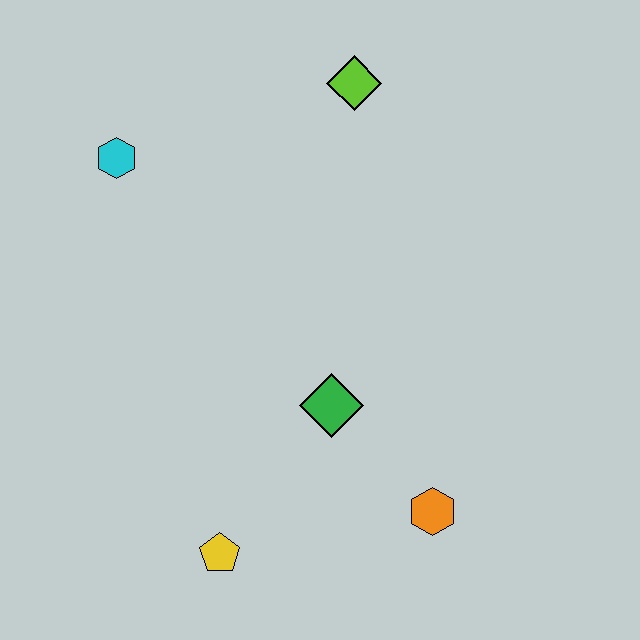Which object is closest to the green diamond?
The orange hexagon is closest to the green diamond.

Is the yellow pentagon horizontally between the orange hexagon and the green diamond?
No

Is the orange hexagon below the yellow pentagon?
No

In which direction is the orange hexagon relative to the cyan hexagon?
The orange hexagon is below the cyan hexagon.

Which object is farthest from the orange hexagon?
The cyan hexagon is farthest from the orange hexagon.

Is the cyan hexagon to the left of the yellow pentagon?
Yes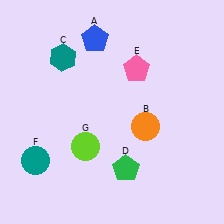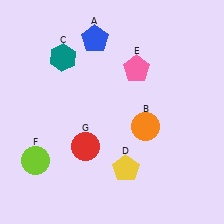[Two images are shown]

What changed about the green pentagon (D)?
In Image 1, D is green. In Image 2, it changed to yellow.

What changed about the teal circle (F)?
In Image 1, F is teal. In Image 2, it changed to lime.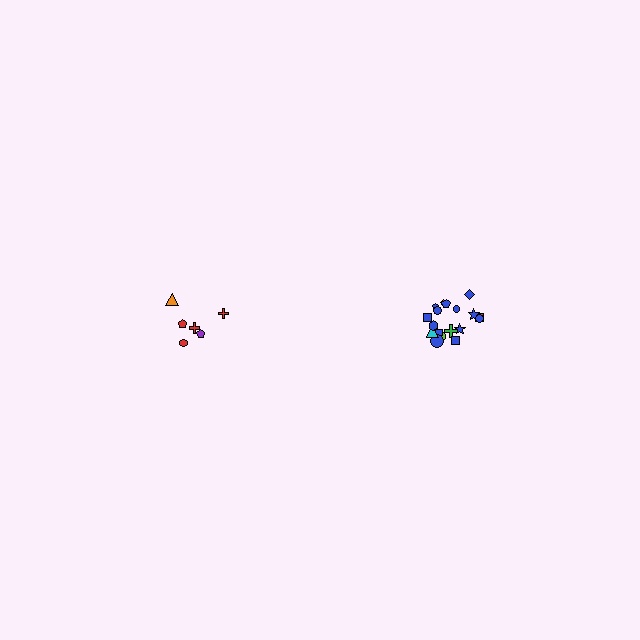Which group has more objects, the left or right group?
The right group.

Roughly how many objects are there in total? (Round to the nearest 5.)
Roughly 25 objects in total.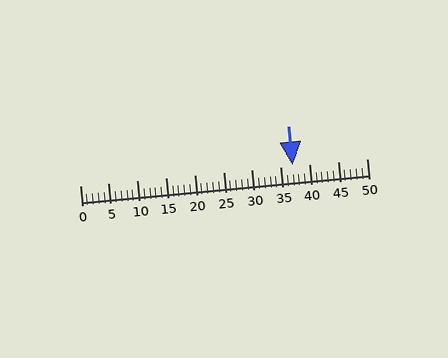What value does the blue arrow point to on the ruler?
The blue arrow points to approximately 37.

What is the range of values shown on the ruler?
The ruler shows values from 0 to 50.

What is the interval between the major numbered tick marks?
The major tick marks are spaced 5 units apart.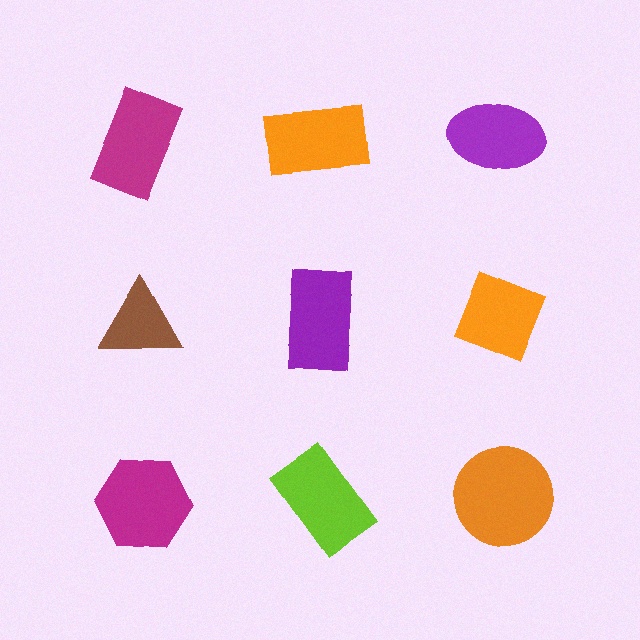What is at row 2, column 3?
An orange diamond.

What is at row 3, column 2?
A lime rectangle.